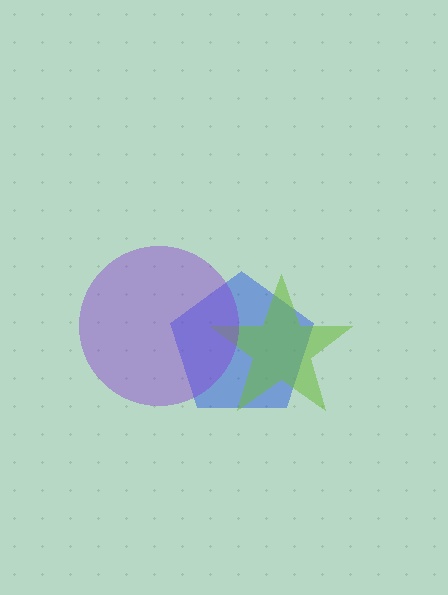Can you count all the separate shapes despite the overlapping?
Yes, there are 3 separate shapes.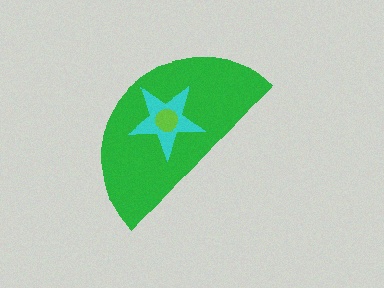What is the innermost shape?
The lime circle.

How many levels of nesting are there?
3.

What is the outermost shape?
The green semicircle.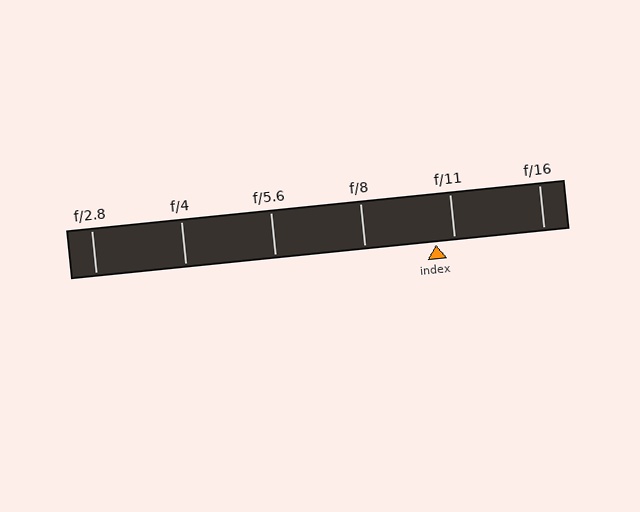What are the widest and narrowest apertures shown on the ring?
The widest aperture shown is f/2.8 and the narrowest is f/16.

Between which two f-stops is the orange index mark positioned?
The index mark is between f/8 and f/11.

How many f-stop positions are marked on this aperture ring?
There are 6 f-stop positions marked.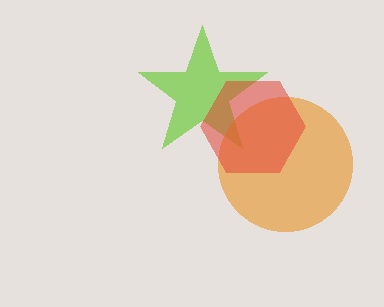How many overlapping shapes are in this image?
There are 3 overlapping shapes in the image.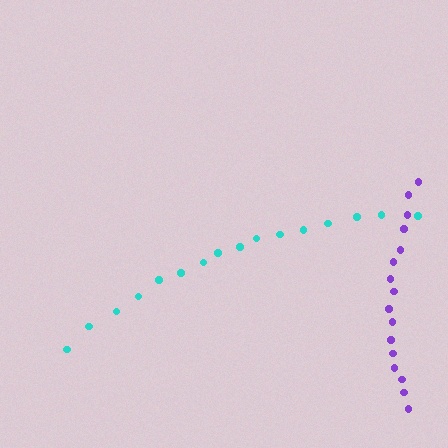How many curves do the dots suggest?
There are 2 distinct paths.